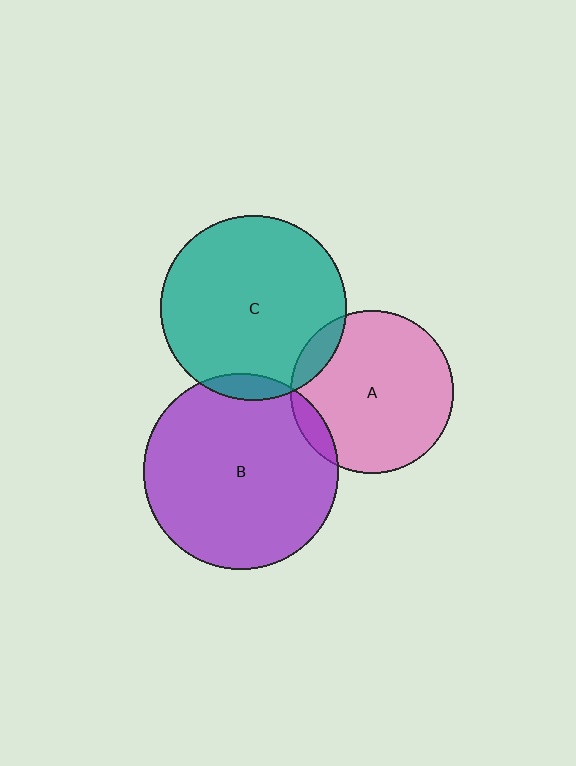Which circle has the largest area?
Circle B (purple).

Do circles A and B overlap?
Yes.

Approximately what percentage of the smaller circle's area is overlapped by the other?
Approximately 10%.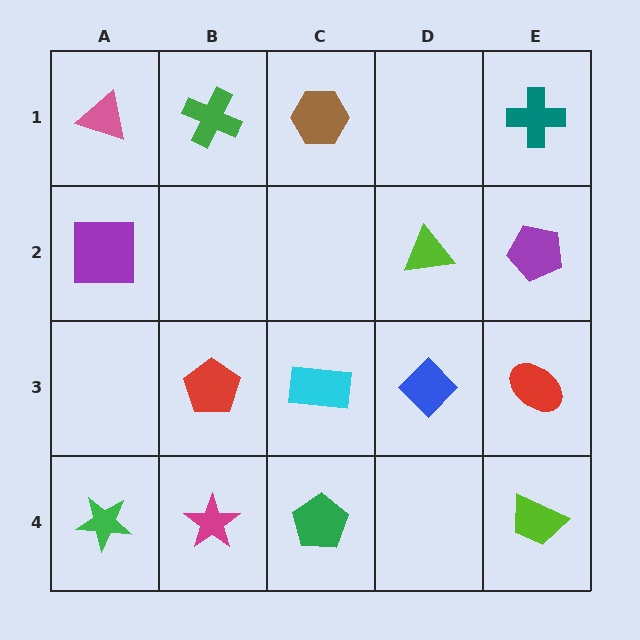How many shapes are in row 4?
4 shapes.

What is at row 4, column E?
A lime trapezoid.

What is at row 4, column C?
A green pentagon.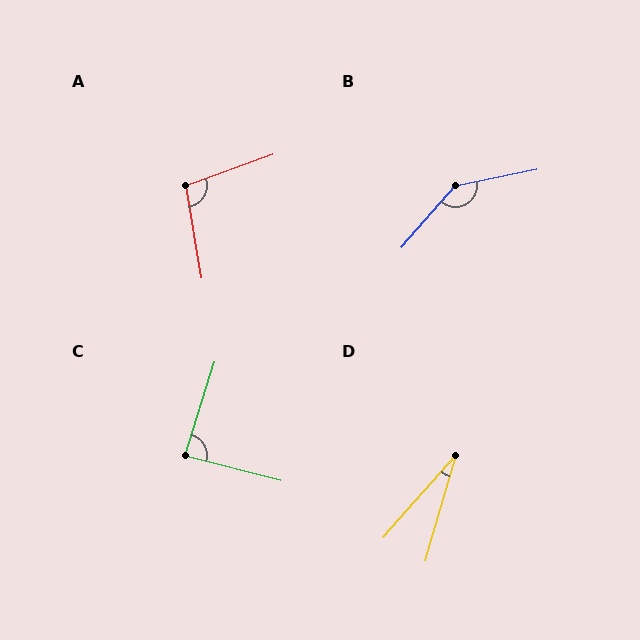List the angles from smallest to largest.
D (25°), C (87°), A (100°), B (142°).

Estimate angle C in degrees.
Approximately 87 degrees.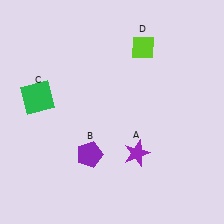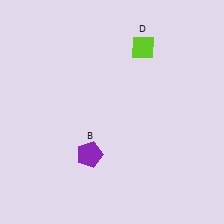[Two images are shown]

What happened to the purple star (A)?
The purple star (A) was removed in Image 2. It was in the bottom-right area of Image 1.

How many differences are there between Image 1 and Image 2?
There are 2 differences between the two images.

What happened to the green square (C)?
The green square (C) was removed in Image 2. It was in the top-left area of Image 1.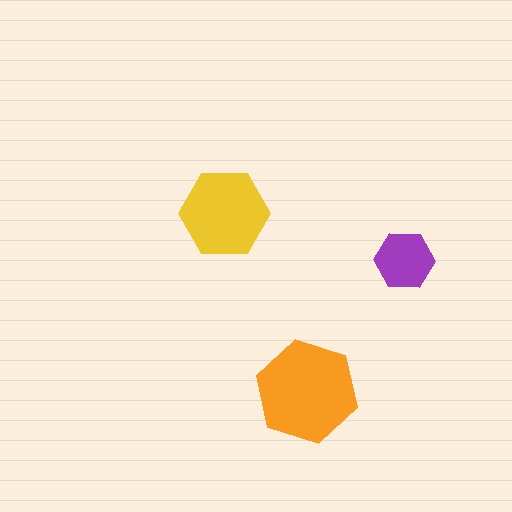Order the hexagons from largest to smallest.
the orange one, the yellow one, the purple one.